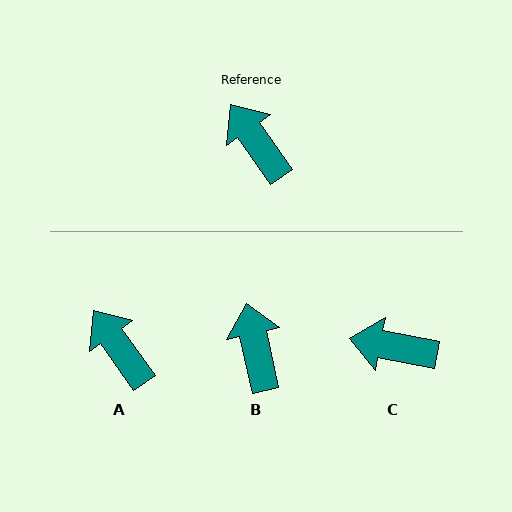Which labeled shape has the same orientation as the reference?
A.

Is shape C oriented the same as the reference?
No, it is off by about 44 degrees.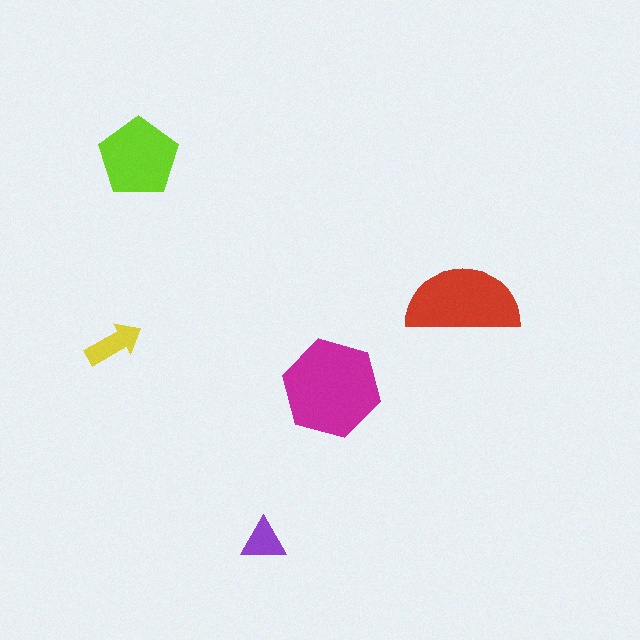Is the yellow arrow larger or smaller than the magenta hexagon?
Smaller.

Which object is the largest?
The magenta hexagon.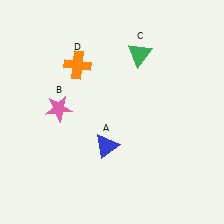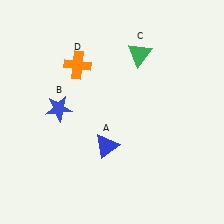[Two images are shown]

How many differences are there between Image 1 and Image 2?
There is 1 difference between the two images.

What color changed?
The star (B) changed from pink in Image 1 to blue in Image 2.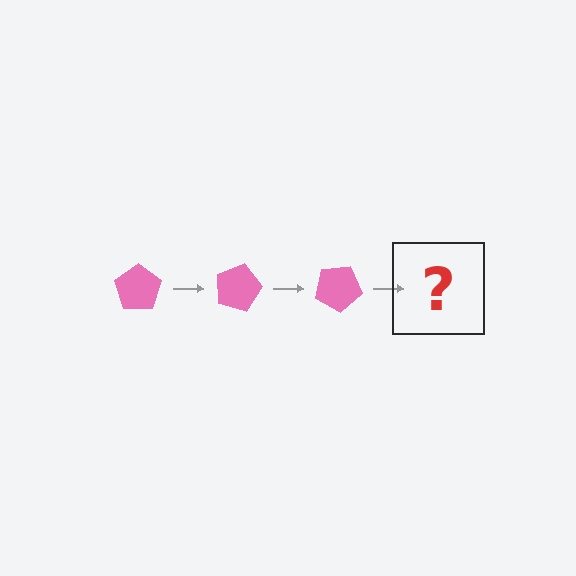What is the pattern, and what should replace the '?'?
The pattern is that the pentagon rotates 15 degrees each step. The '?' should be a pink pentagon rotated 45 degrees.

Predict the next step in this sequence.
The next step is a pink pentagon rotated 45 degrees.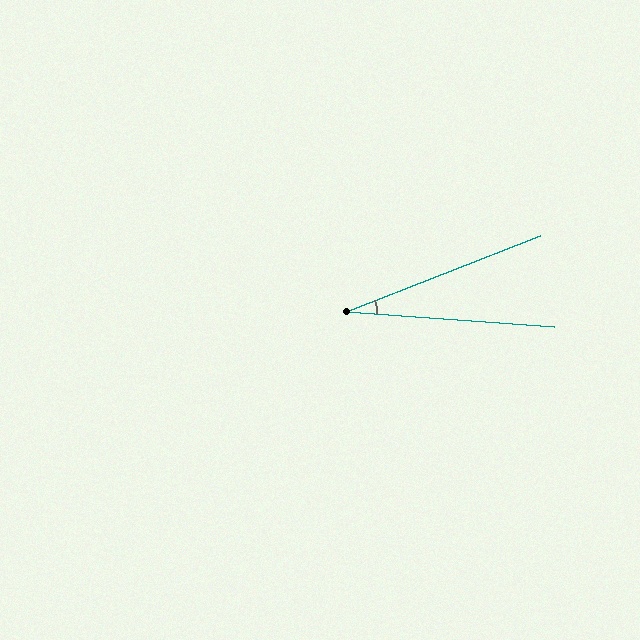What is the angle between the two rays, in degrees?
Approximately 26 degrees.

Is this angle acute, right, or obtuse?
It is acute.